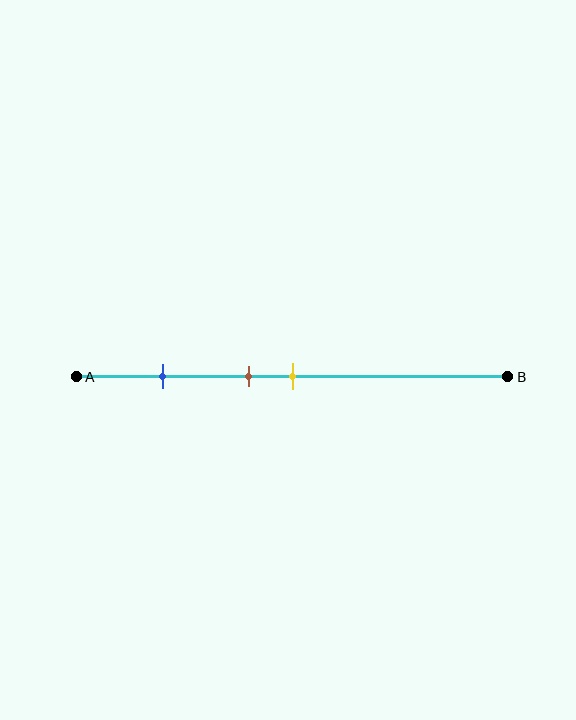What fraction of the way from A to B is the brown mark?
The brown mark is approximately 40% (0.4) of the way from A to B.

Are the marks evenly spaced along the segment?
No, the marks are not evenly spaced.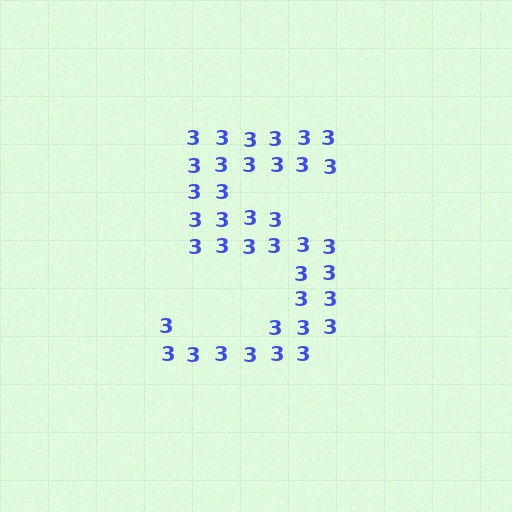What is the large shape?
The large shape is the digit 5.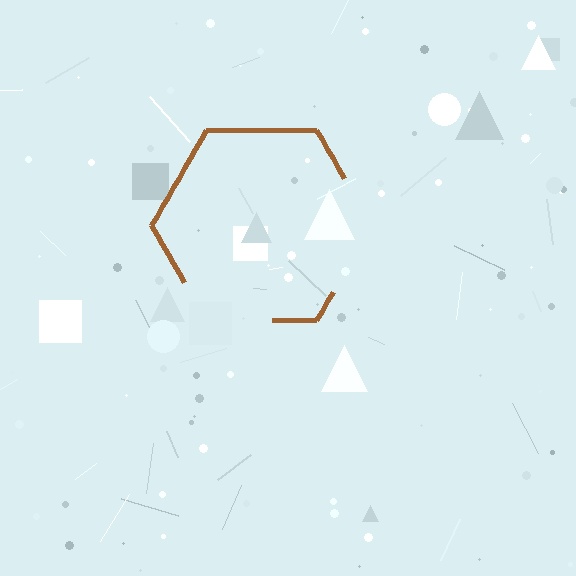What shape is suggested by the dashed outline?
The dashed outline suggests a hexagon.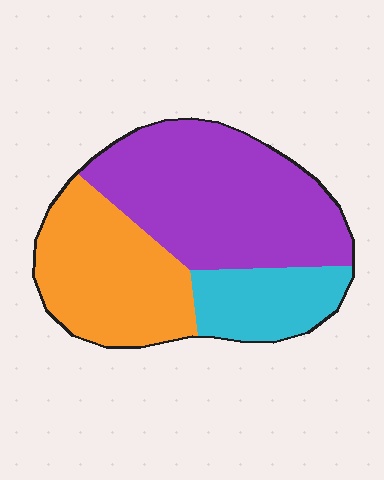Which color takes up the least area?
Cyan, at roughly 20%.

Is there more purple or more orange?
Purple.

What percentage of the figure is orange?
Orange covers roughly 35% of the figure.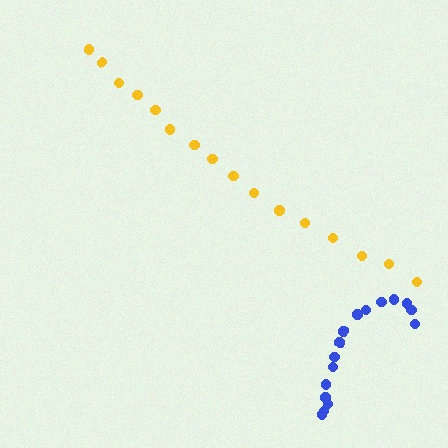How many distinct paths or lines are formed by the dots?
There are 2 distinct paths.